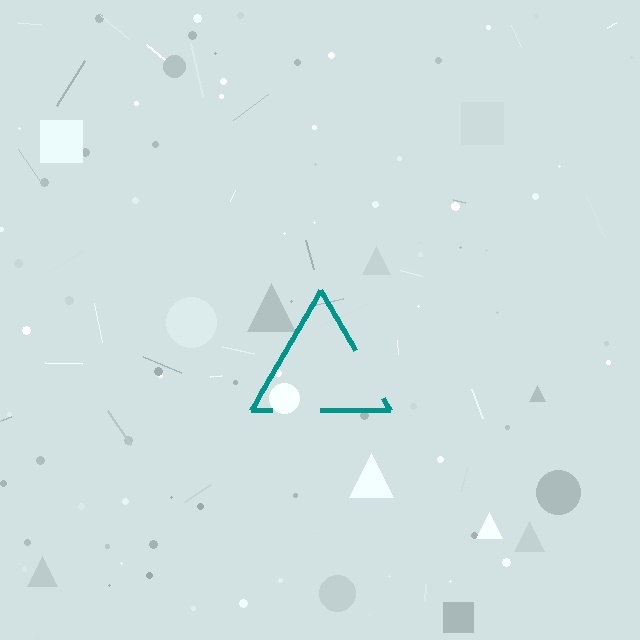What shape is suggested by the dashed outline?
The dashed outline suggests a triangle.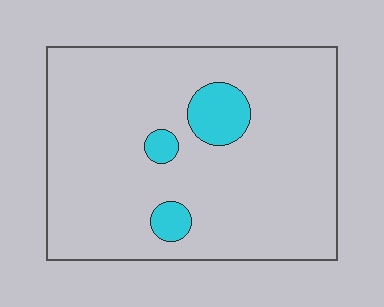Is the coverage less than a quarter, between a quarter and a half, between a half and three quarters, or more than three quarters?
Less than a quarter.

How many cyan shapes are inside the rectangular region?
3.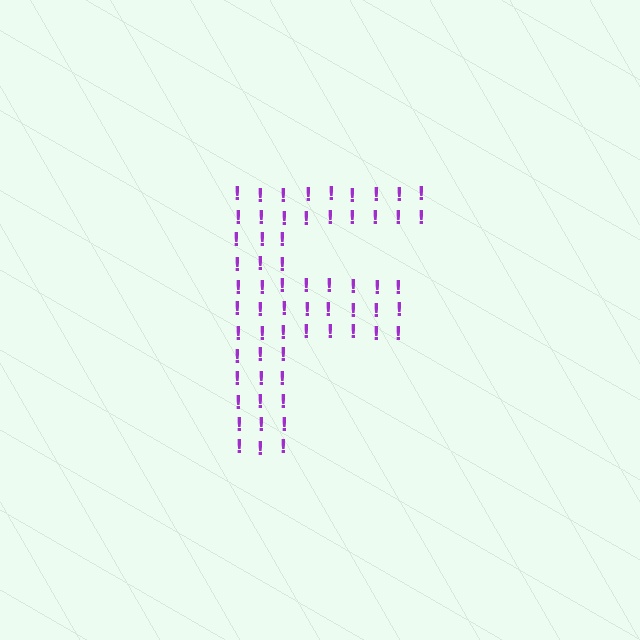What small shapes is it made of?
It is made of small exclamation marks.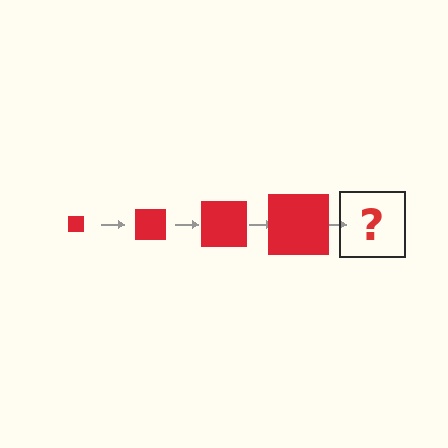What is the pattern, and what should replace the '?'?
The pattern is that the square gets progressively larger each step. The '?' should be a red square, larger than the previous one.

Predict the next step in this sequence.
The next step is a red square, larger than the previous one.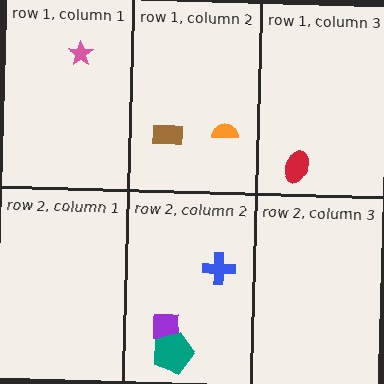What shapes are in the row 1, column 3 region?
The red ellipse.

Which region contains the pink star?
The row 1, column 1 region.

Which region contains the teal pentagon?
The row 2, column 2 region.